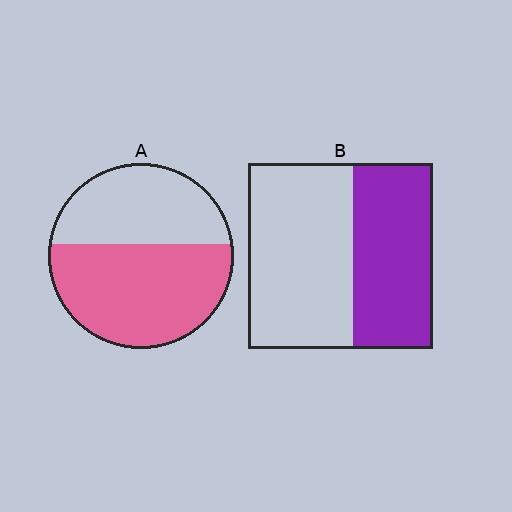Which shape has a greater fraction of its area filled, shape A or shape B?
Shape A.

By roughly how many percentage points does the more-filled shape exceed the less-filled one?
By roughly 15 percentage points (A over B).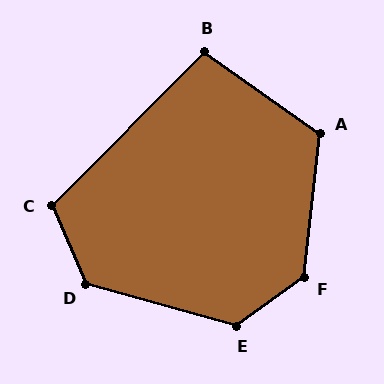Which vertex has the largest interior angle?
F, at approximately 132 degrees.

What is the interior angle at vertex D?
Approximately 129 degrees (obtuse).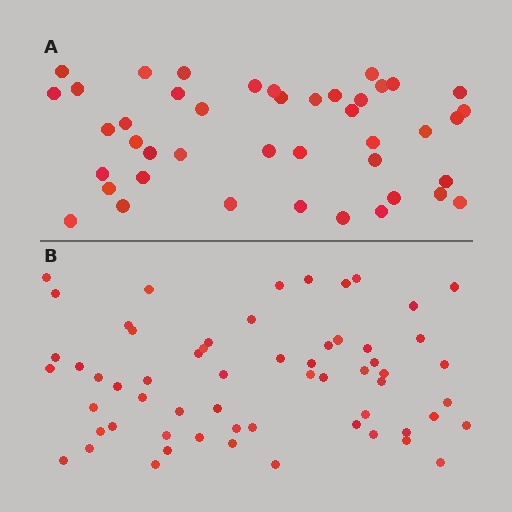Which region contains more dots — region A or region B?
Region B (the bottom region) has more dots.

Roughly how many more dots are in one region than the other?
Region B has approximately 15 more dots than region A.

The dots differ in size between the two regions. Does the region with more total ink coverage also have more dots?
No. Region A has more total ink coverage because its dots are larger, but region B actually contains more individual dots. Total area can be misleading — the number of items is what matters here.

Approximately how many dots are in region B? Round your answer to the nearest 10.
About 60 dots.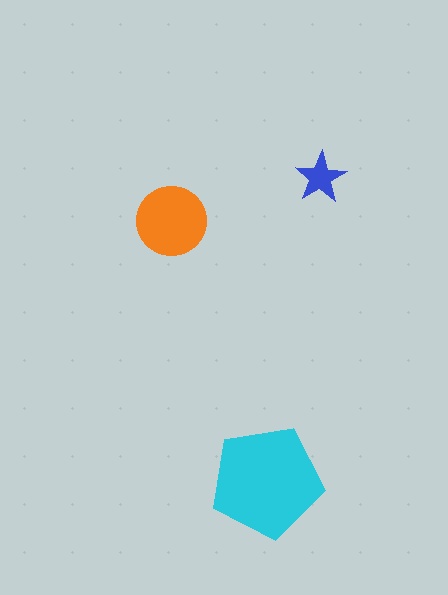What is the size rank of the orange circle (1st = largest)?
2nd.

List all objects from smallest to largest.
The blue star, the orange circle, the cyan pentagon.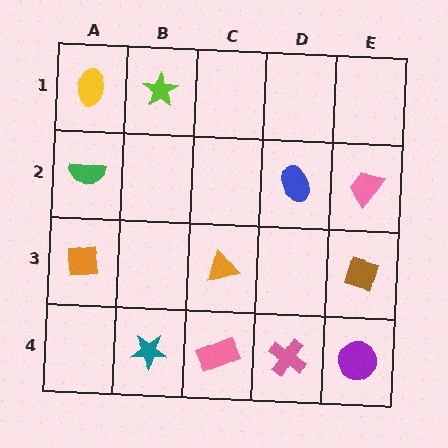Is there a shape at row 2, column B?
No, that cell is empty.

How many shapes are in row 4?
4 shapes.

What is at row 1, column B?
A lime star.